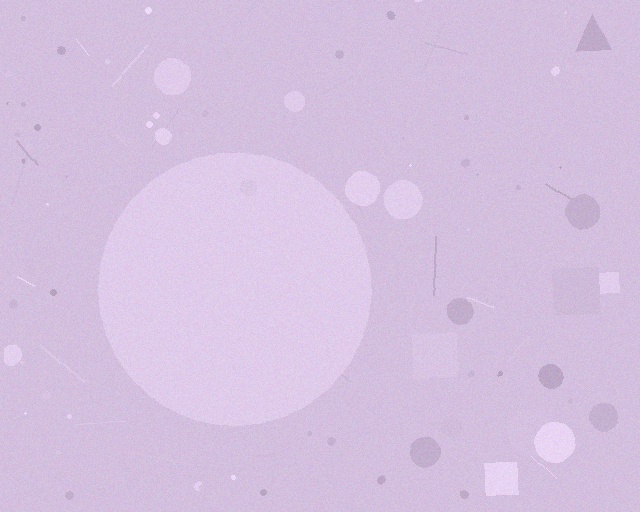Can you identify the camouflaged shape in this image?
The camouflaged shape is a circle.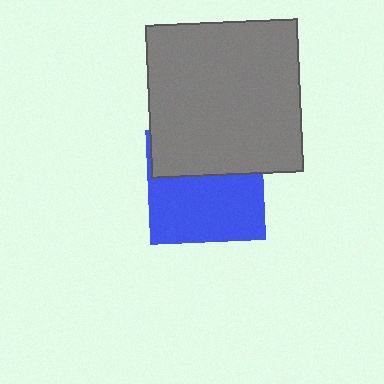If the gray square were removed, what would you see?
You would see the complete blue square.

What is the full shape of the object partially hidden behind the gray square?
The partially hidden object is a blue square.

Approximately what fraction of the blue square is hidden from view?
Roughly 42% of the blue square is hidden behind the gray square.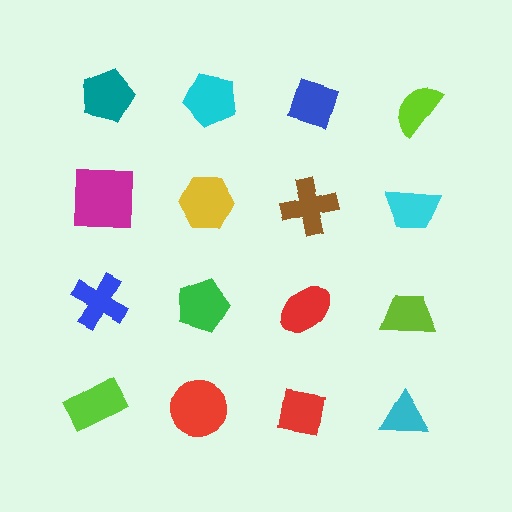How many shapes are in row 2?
4 shapes.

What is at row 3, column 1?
A blue cross.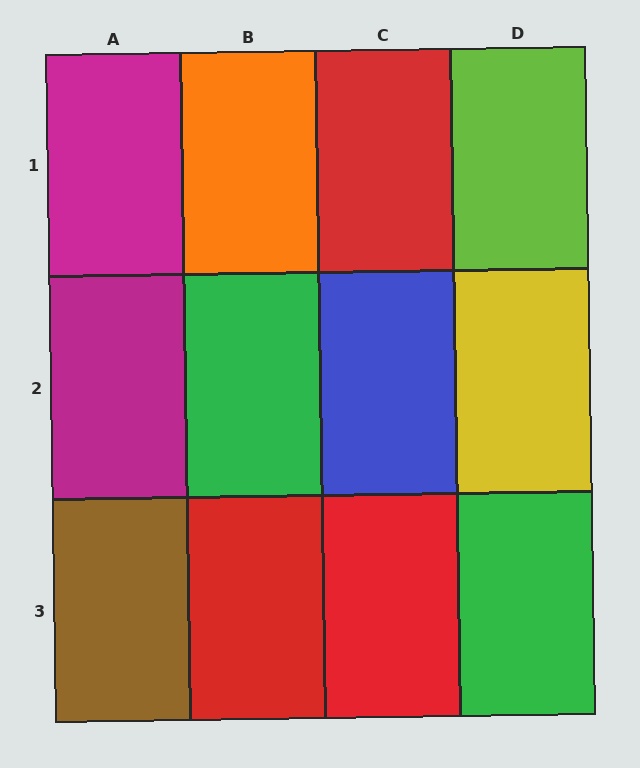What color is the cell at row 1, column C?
Red.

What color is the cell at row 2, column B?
Green.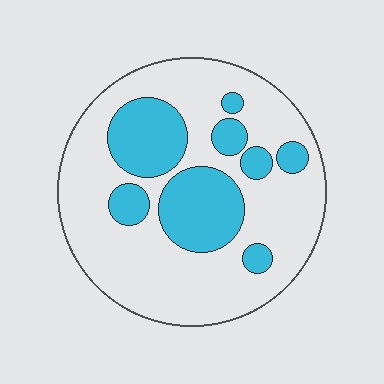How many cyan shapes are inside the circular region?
8.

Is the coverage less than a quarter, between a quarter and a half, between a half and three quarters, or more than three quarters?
Between a quarter and a half.